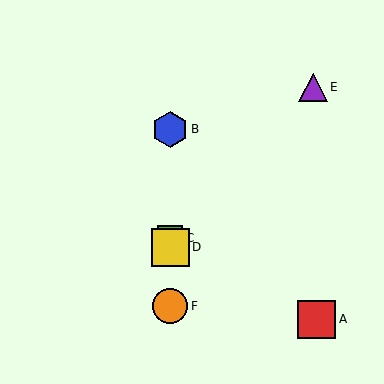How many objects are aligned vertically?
4 objects (B, C, D, F) are aligned vertically.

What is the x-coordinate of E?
Object E is at x≈313.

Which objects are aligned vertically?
Objects B, C, D, F are aligned vertically.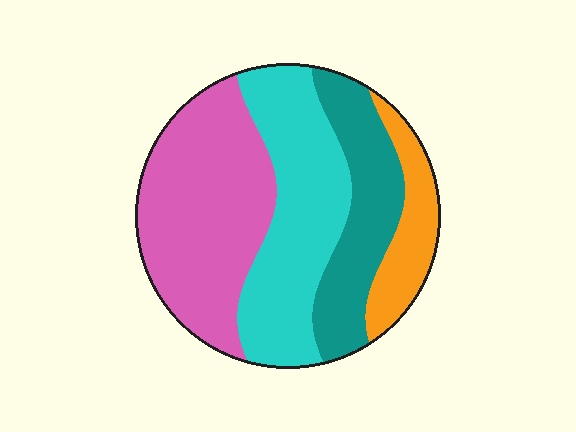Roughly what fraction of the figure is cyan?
Cyan takes up about one third (1/3) of the figure.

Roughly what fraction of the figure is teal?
Teal takes up between a sixth and a third of the figure.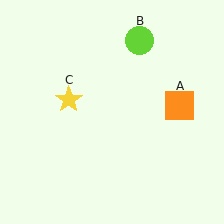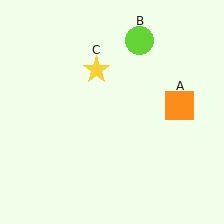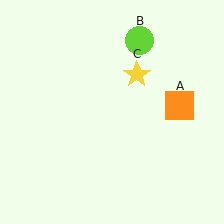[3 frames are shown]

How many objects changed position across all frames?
1 object changed position: yellow star (object C).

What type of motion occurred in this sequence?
The yellow star (object C) rotated clockwise around the center of the scene.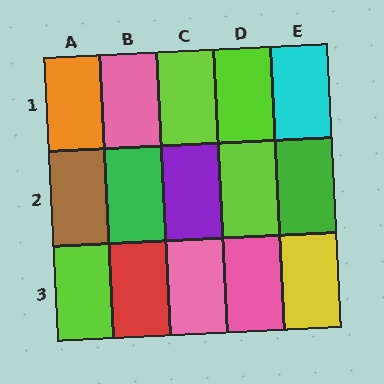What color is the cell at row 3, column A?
Lime.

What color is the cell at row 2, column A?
Brown.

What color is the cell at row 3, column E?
Yellow.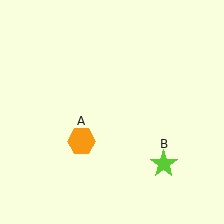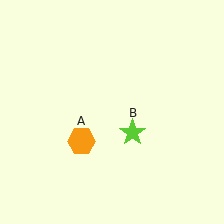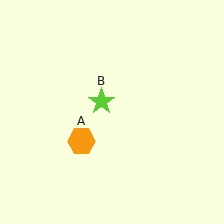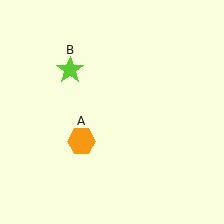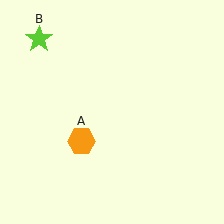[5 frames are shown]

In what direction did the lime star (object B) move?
The lime star (object B) moved up and to the left.